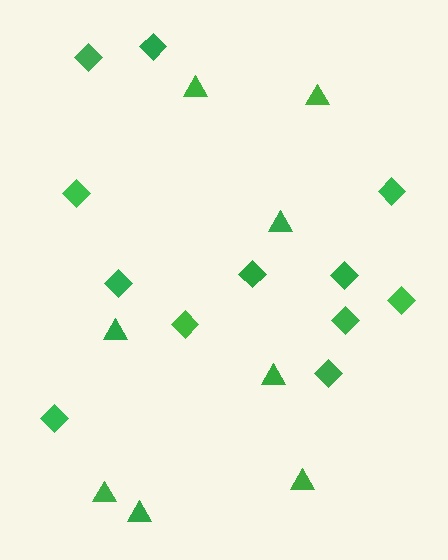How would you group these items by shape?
There are 2 groups: one group of triangles (8) and one group of diamonds (12).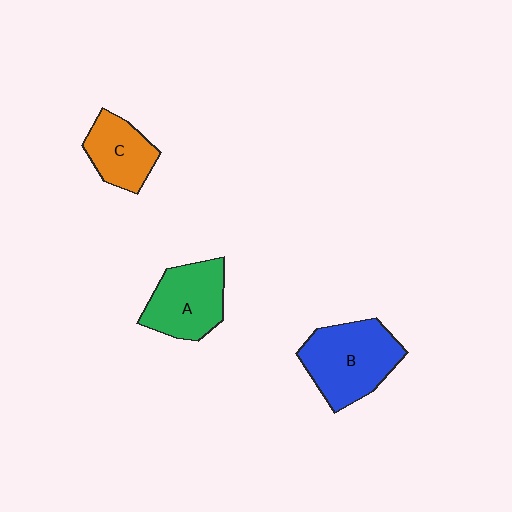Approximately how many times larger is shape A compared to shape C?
Approximately 1.3 times.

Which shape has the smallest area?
Shape C (orange).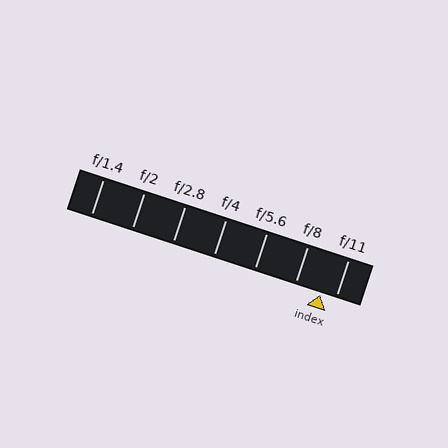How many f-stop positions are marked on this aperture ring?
There are 7 f-stop positions marked.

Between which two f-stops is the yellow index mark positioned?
The index mark is between f/8 and f/11.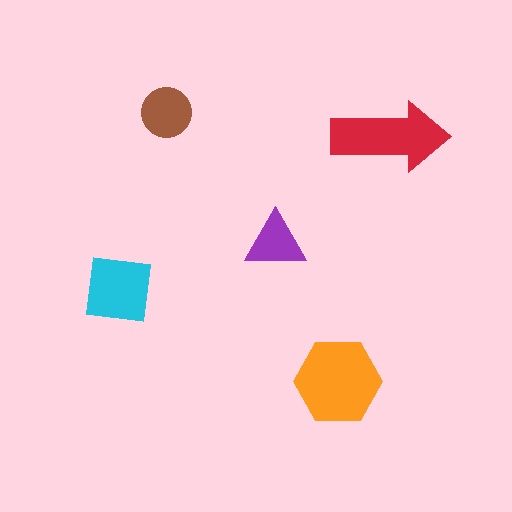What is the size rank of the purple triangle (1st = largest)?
5th.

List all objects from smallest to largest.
The purple triangle, the brown circle, the cyan square, the red arrow, the orange hexagon.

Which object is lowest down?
The orange hexagon is bottommost.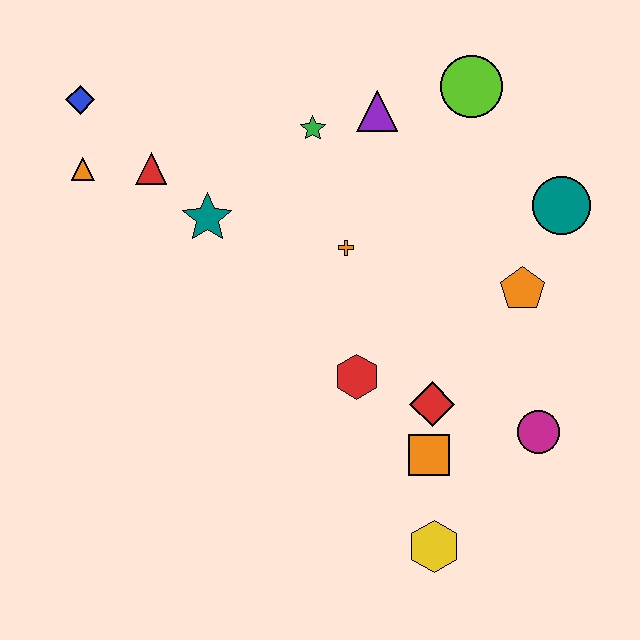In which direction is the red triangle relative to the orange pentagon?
The red triangle is to the left of the orange pentagon.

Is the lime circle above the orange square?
Yes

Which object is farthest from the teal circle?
The blue diamond is farthest from the teal circle.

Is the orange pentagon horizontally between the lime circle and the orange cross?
No